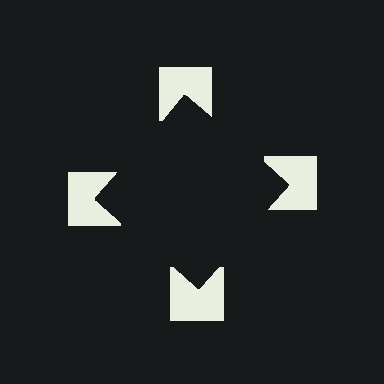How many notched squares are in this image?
There are 4 — one at each vertex of the illusory square.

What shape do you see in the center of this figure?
An illusory square — its edges are inferred from the aligned wedge cuts in the notched squares, not physically drawn.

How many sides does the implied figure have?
4 sides.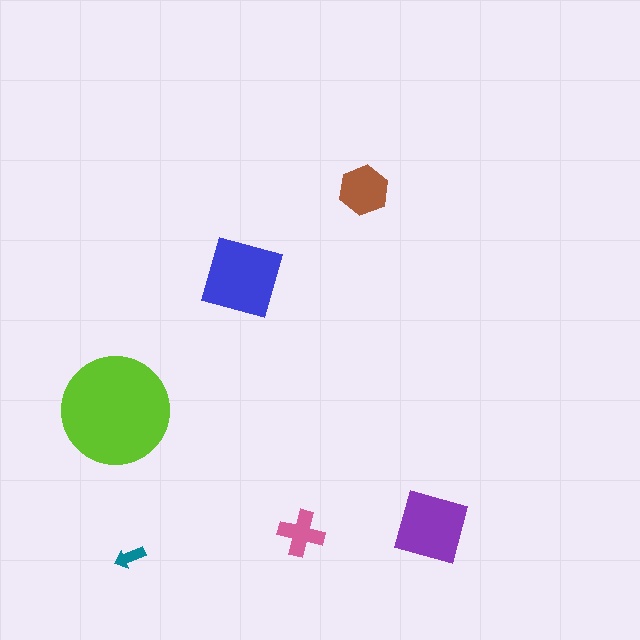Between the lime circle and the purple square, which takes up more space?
The lime circle.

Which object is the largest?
The lime circle.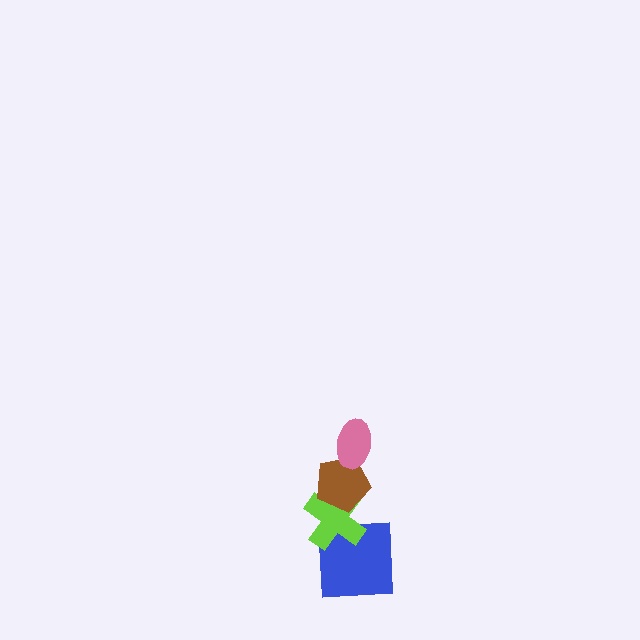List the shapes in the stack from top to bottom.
From top to bottom: the pink ellipse, the brown pentagon, the lime cross, the blue square.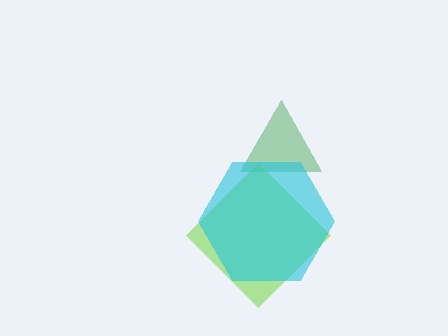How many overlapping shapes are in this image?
There are 3 overlapping shapes in the image.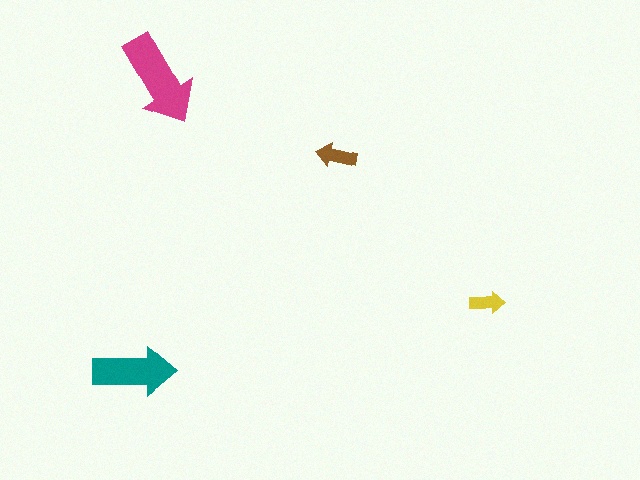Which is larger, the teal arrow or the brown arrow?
The teal one.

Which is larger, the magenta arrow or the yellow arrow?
The magenta one.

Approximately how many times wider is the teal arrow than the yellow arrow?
About 2.5 times wider.